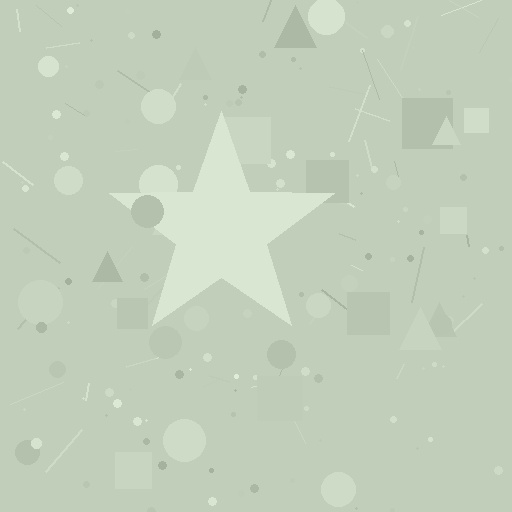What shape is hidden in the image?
A star is hidden in the image.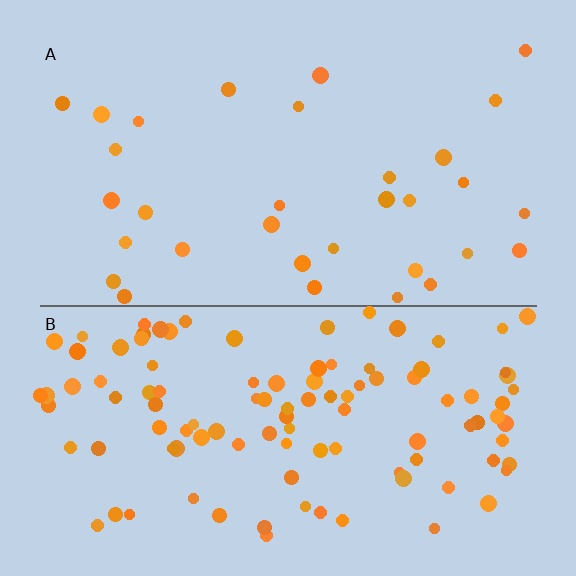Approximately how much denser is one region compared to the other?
Approximately 3.4× — region B over region A.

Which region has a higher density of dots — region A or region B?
B (the bottom).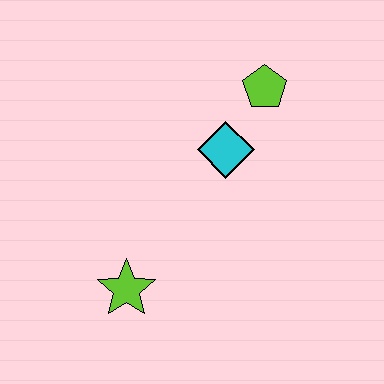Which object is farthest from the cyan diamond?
The lime star is farthest from the cyan diamond.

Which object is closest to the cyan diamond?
The lime pentagon is closest to the cyan diamond.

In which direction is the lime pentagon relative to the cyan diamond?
The lime pentagon is above the cyan diamond.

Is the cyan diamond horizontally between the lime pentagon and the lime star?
Yes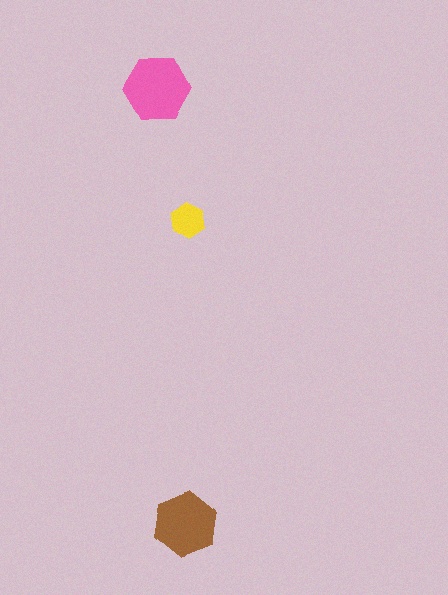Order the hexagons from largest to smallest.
the pink one, the brown one, the yellow one.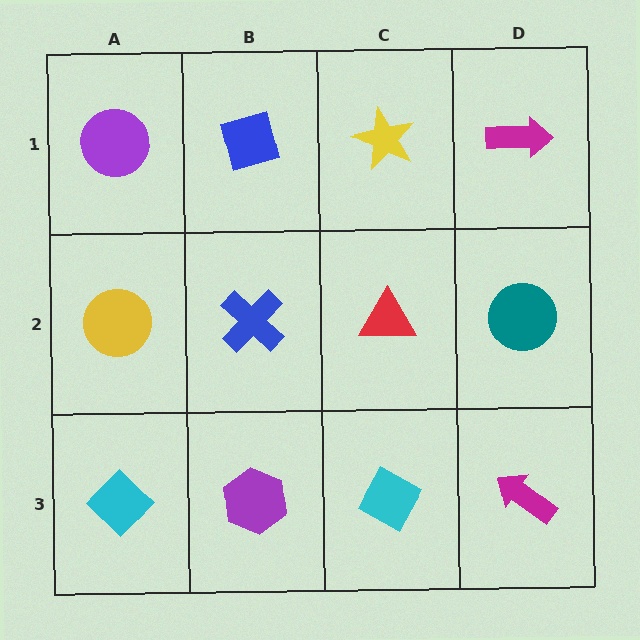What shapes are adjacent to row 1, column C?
A red triangle (row 2, column C), a blue square (row 1, column B), a magenta arrow (row 1, column D).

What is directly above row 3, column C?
A red triangle.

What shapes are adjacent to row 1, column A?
A yellow circle (row 2, column A), a blue square (row 1, column B).